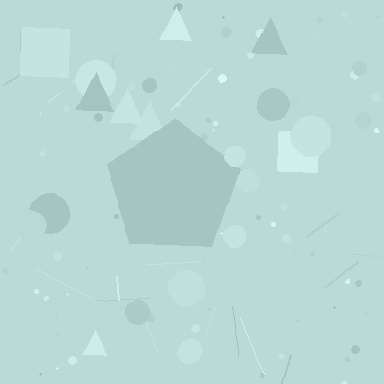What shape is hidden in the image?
A pentagon is hidden in the image.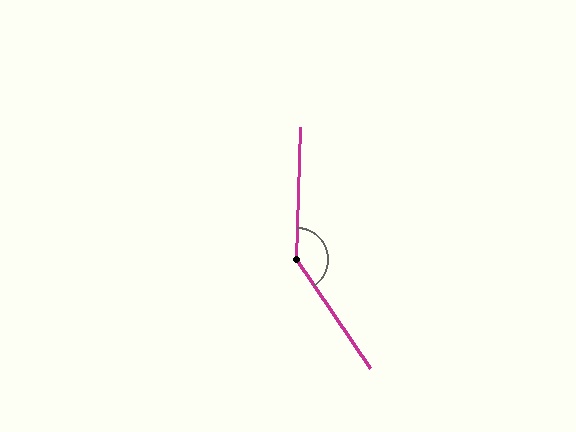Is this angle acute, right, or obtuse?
It is obtuse.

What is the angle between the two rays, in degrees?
Approximately 144 degrees.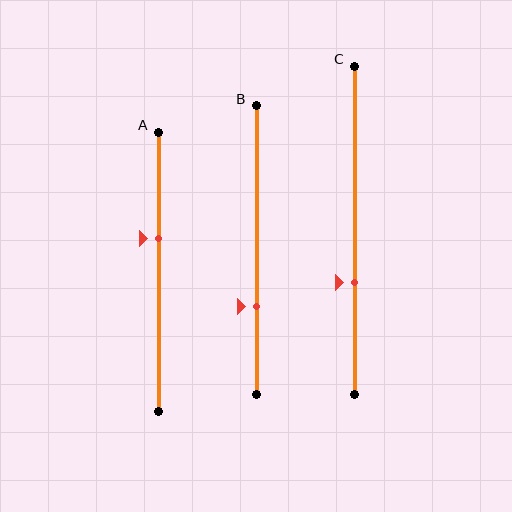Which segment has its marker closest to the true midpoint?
Segment A has its marker closest to the true midpoint.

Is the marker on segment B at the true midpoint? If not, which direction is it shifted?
No, the marker on segment B is shifted downward by about 20% of the segment length.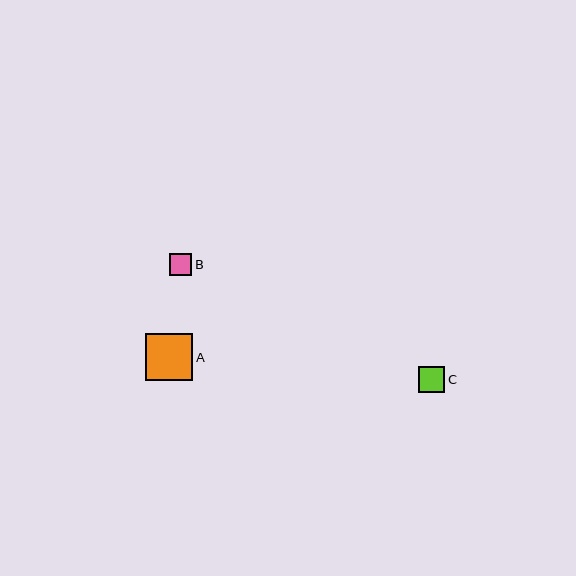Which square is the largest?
Square A is the largest with a size of approximately 47 pixels.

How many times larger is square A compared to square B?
Square A is approximately 2.1 times the size of square B.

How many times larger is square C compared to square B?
Square C is approximately 1.2 times the size of square B.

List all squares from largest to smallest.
From largest to smallest: A, C, B.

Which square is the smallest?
Square B is the smallest with a size of approximately 22 pixels.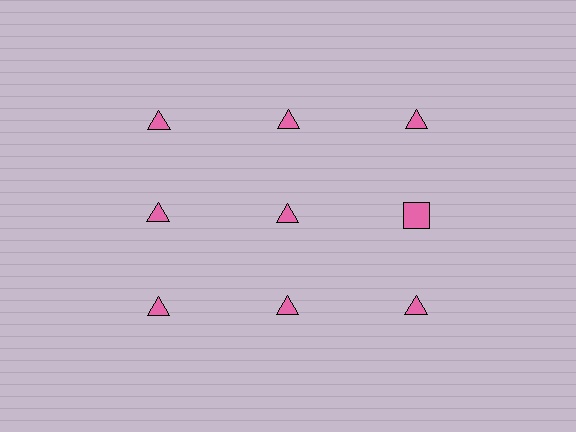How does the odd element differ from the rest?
It has a different shape: square instead of triangle.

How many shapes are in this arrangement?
There are 9 shapes arranged in a grid pattern.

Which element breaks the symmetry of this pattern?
The pink square in the second row, center column breaks the symmetry. All other shapes are pink triangles.